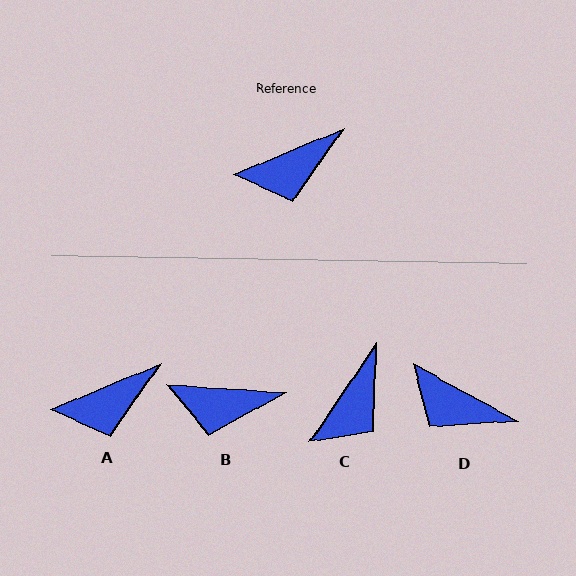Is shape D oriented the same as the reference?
No, it is off by about 52 degrees.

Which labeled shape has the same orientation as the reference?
A.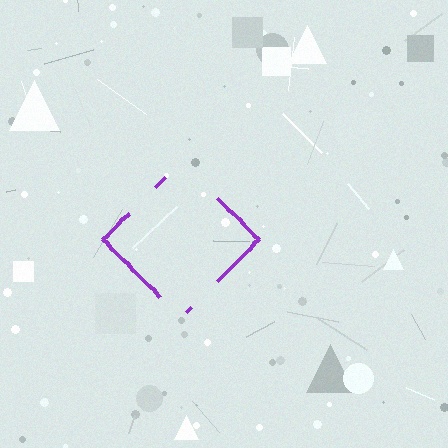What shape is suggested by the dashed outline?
The dashed outline suggests a diamond.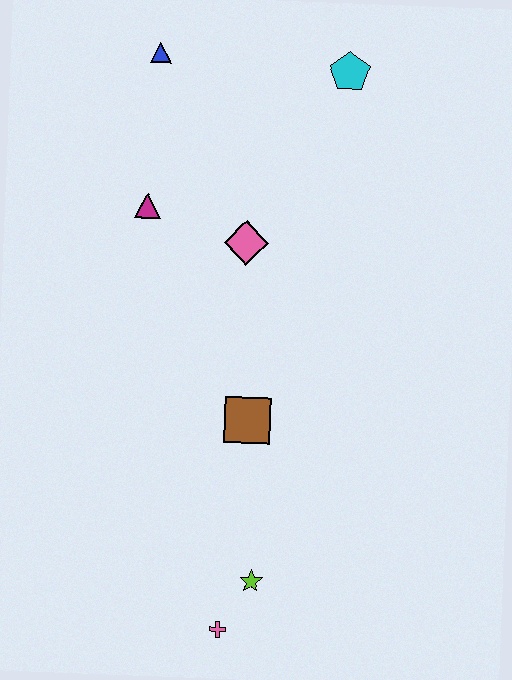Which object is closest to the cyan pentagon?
The blue triangle is closest to the cyan pentagon.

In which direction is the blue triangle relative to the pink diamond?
The blue triangle is above the pink diamond.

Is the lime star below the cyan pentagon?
Yes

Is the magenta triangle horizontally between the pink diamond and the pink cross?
No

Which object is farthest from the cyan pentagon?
The pink cross is farthest from the cyan pentagon.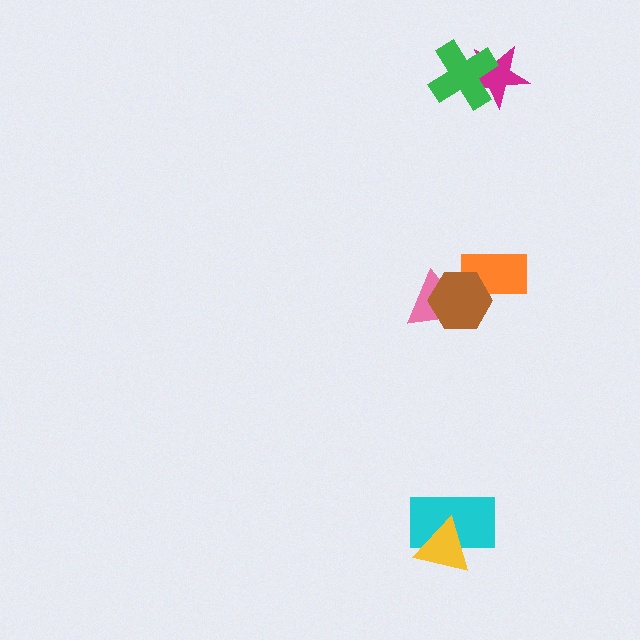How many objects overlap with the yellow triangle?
1 object overlaps with the yellow triangle.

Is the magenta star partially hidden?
Yes, it is partially covered by another shape.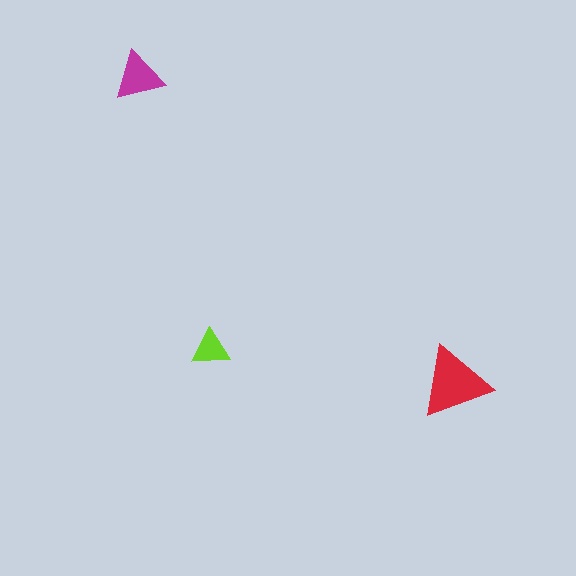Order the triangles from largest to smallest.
the red one, the magenta one, the lime one.